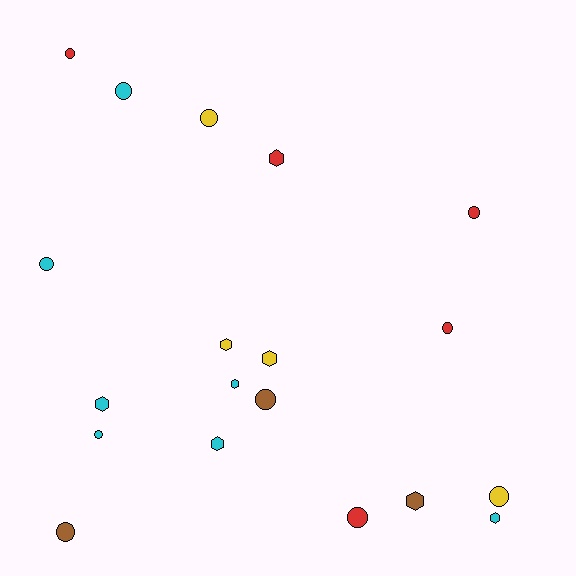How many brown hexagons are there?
There is 1 brown hexagon.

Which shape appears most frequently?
Circle, with 11 objects.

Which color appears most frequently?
Cyan, with 7 objects.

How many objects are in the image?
There are 19 objects.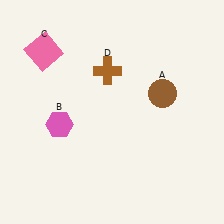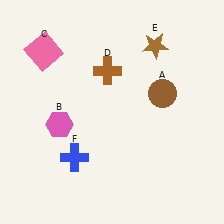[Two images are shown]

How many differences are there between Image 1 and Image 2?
There are 2 differences between the two images.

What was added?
A brown star (E), a blue cross (F) were added in Image 2.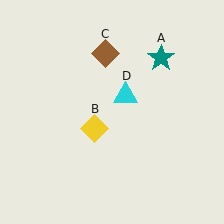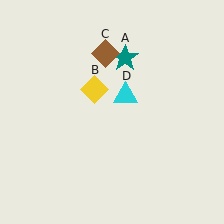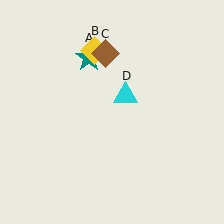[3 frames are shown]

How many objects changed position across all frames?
2 objects changed position: teal star (object A), yellow diamond (object B).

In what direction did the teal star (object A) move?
The teal star (object A) moved left.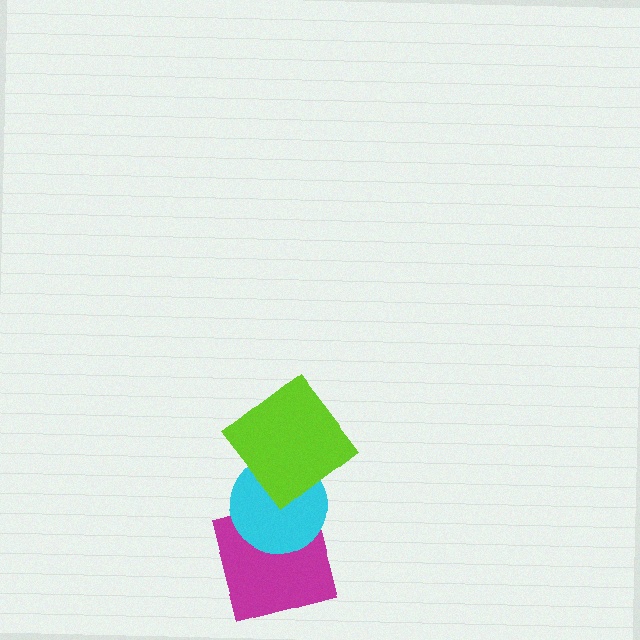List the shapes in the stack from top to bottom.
From top to bottom: the lime diamond, the cyan circle, the magenta square.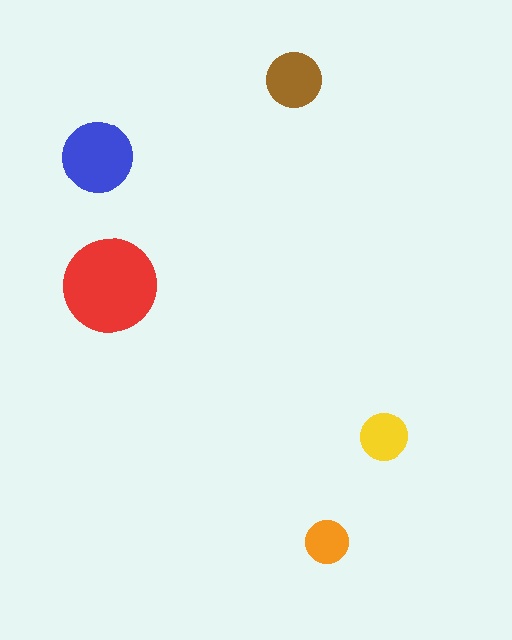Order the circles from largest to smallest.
the red one, the blue one, the brown one, the yellow one, the orange one.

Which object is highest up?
The brown circle is topmost.